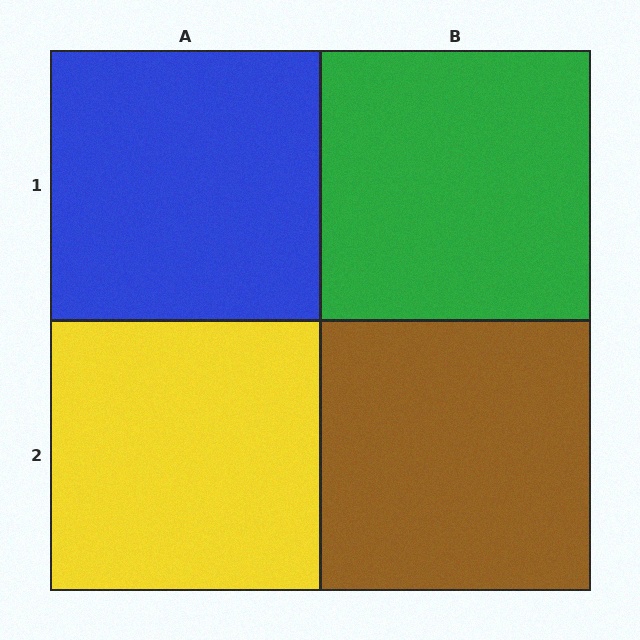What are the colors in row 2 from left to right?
Yellow, brown.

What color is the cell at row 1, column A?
Blue.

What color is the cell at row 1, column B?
Green.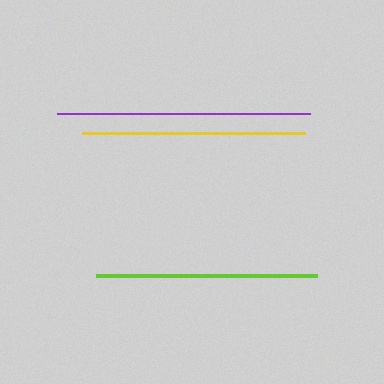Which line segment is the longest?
The purple line is the longest at approximately 253 pixels.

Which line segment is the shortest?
The lime line is the shortest at approximately 221 pixels.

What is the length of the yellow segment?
The yellow segment is approximately 223 pixels long.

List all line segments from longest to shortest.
From longest to shortest: purple, yellow, lime.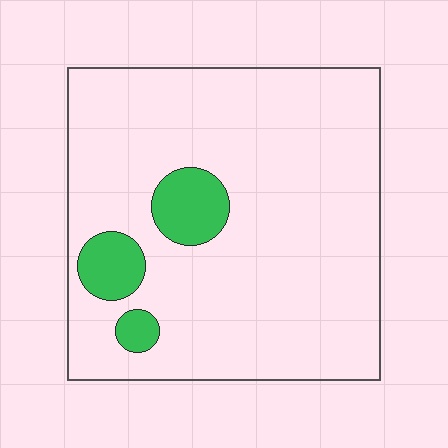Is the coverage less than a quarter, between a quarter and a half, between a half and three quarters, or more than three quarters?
Less than a quarter.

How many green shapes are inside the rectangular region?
3.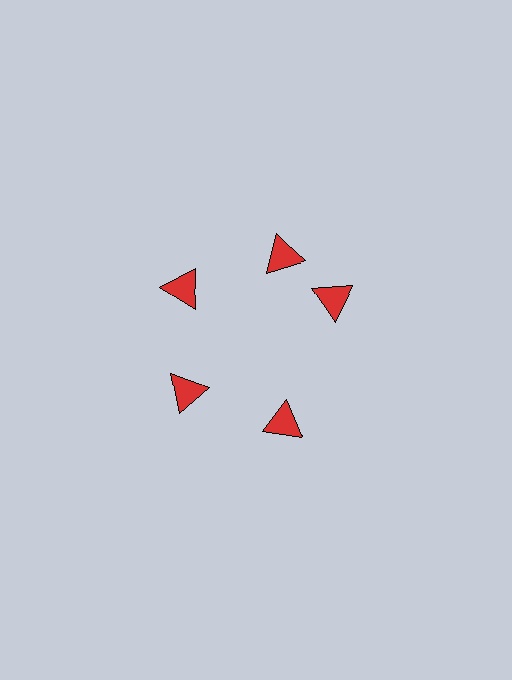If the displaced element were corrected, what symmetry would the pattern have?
It would have 5-fold rotational symmetry — the pattern would map onto itself every 72 degrees.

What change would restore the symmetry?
The symmetry would be restored by rotating it back into even spacing with its neighbors so that all 5 triangles sit at equal angles and equal distance from the center.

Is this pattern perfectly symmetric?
No. The 5 red triangles are arranged in a ring, but one element near the 3 o'clock position is rotated out of alignment along the ring, breaking the 5-fold rotational symmetry.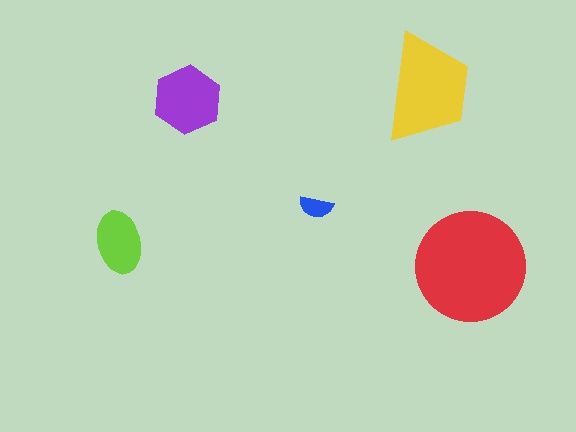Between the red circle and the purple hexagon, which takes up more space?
The red circle.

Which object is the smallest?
The blue semicircle.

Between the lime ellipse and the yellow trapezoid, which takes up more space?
The yellow trapezoid.